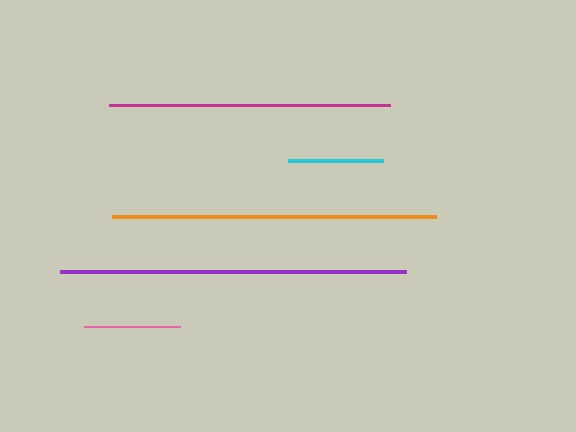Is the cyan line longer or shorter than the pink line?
The cyan line is longer than the pink line.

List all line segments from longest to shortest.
From longest to shortest: purple, orange, magenta, cyan, pink.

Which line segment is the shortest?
The pink line is the shortest at approximately 95 pixels.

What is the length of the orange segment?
The orange segment is approximately 324 pixels long.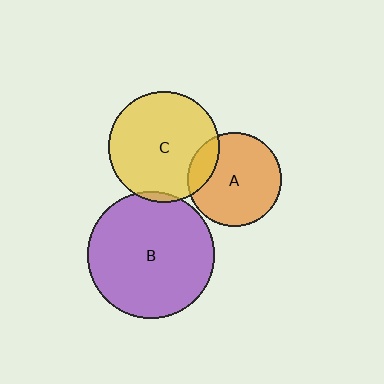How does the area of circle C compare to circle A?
Approximately 1.4 times.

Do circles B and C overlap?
Yes.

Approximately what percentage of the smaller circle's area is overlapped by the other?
Approximately 5%.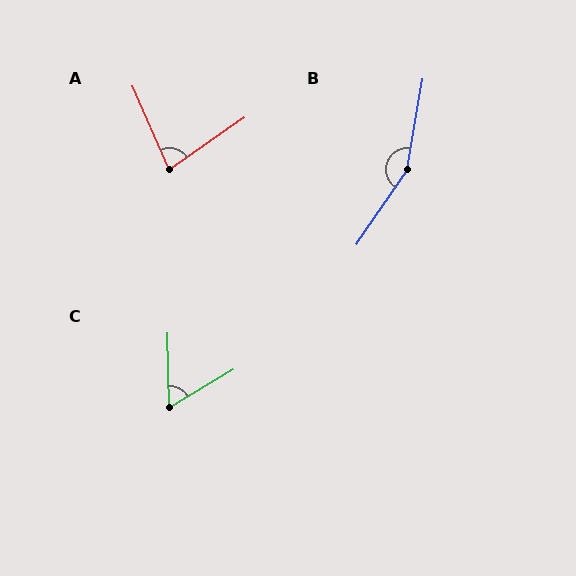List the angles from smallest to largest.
C (60°), A (79°), B (156°).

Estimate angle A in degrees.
Approximately 79 degrees.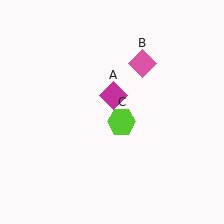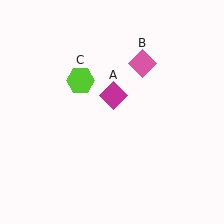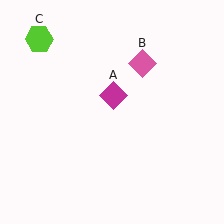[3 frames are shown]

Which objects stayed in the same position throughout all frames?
Magenta diamond (object A) and pink diamond (object B) remained stationary.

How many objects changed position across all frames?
1 object changed position: lime hexagon (object C).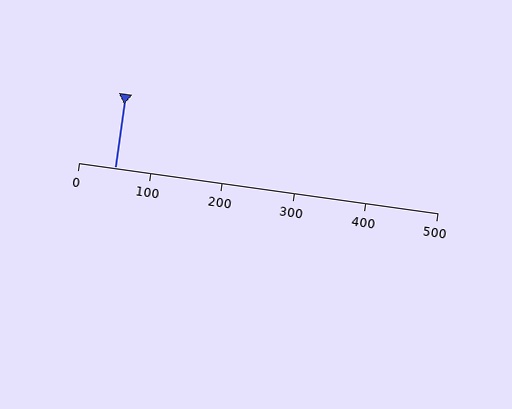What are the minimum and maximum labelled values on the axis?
The axis runs from 0 to 500.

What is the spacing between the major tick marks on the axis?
The major ticks are spaced 100 apart.